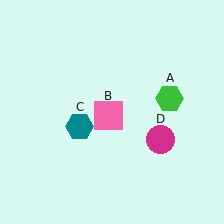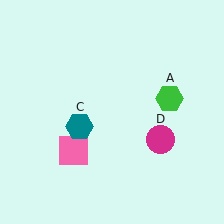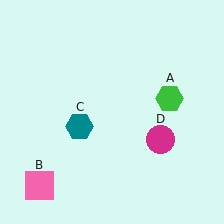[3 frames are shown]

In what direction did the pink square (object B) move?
The pink square (object B) moved down and to the left.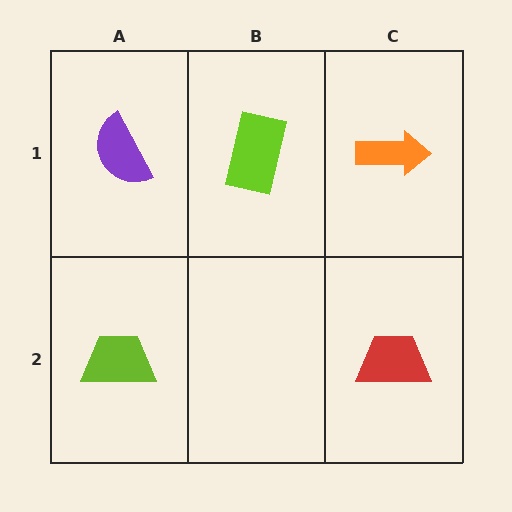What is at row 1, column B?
A lime rectangle.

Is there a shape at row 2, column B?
No, that cell is empty.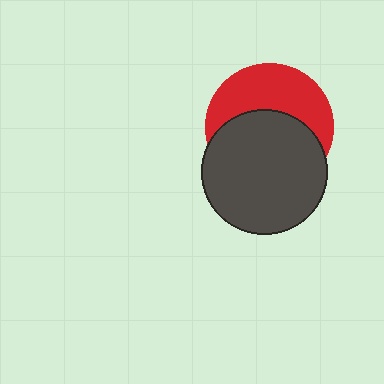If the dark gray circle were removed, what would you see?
You would see the complete red circle.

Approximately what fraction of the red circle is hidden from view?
Roughly 55% of the red circle is hidden behind the dark gray circle.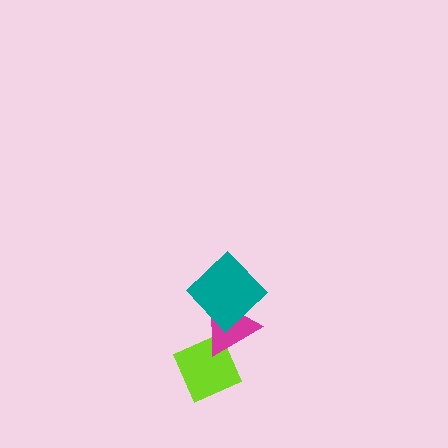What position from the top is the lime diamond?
The lime diamond is 3rd from the top.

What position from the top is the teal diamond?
The teal diamond is 1st from the top.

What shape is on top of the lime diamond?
The magenta triangle is on top of the lime diamond.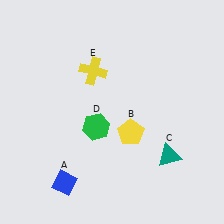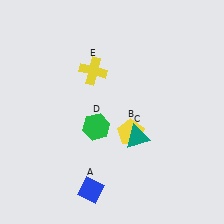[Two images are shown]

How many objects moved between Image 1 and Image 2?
2 objects moved between the two images.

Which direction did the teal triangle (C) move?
The teal triangle (C) moved left.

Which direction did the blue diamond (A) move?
The blue diamond (A) moved right.